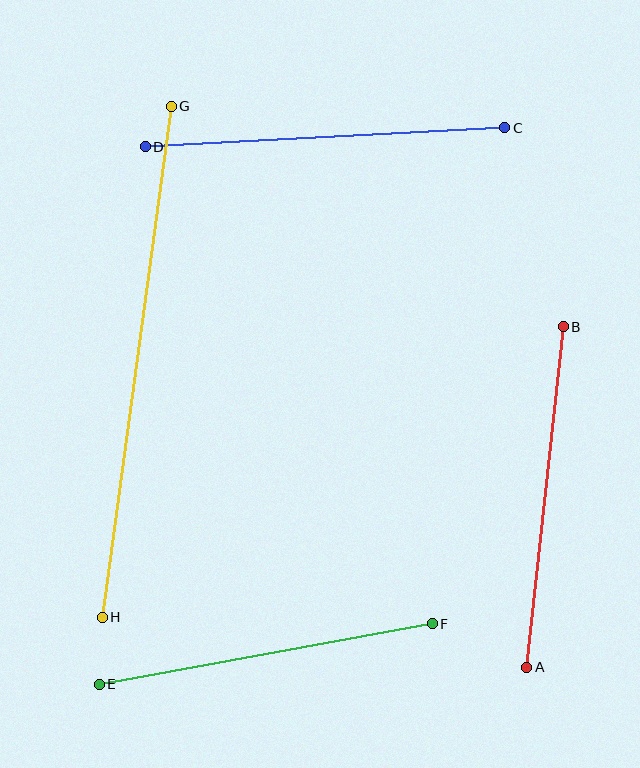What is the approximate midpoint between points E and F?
The midpoint is at approximately (266, 654) pixels.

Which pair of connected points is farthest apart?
Points G and H are farthest apart.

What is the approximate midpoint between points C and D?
The midpoint is at approximately (325, 137) pixels.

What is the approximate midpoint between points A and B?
The midpoint is at approximately (545, 497) pixels.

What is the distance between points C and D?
The distance is approximately 360 pixels.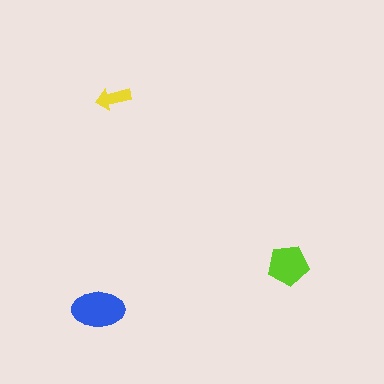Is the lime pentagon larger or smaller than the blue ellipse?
Smaller.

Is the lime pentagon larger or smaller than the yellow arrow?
Larger.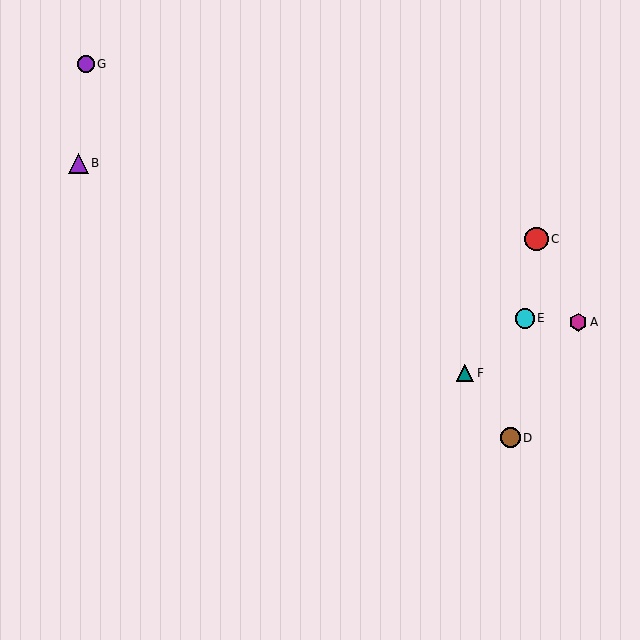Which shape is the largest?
The red circle (labeled C) is the largest.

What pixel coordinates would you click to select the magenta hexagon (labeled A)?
Click at (578, 322) to select the magenta hexagon A.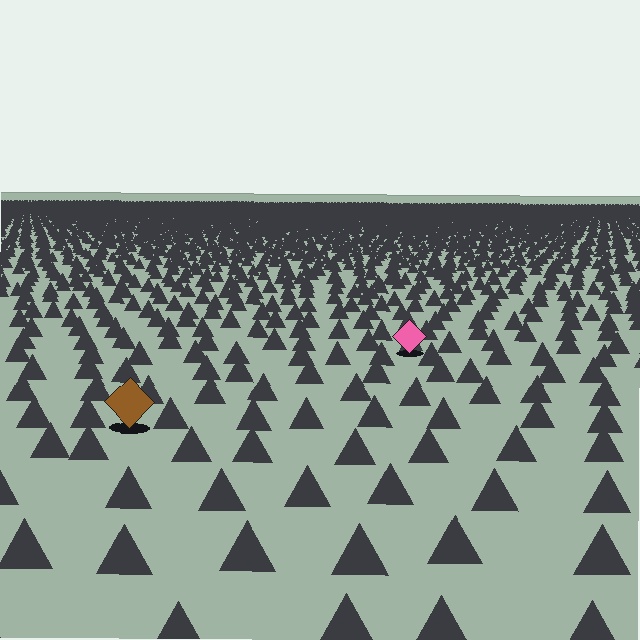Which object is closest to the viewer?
The brown diamond is closest. The texture marks near it are larger and more spread out.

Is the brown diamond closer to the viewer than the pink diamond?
Yes. The brown diamond is closer — you can tell from the texture gradient: the ground texture is coarser near it.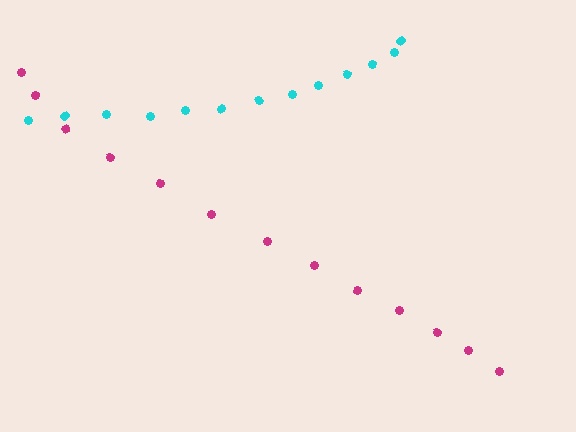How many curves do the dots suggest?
There are 2 distinct paths.